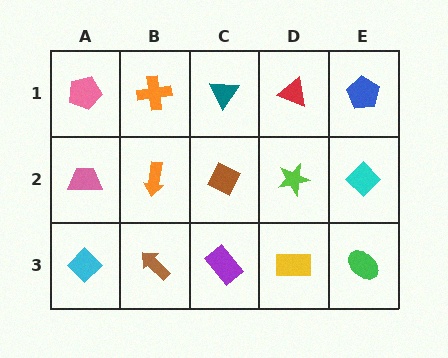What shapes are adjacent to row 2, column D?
A red triangle (row 1, column D), a yellow rectangle (row 3, column D), a brown diamond (row 2, column C), a cyan diamond (row 2, column E).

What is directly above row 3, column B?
An orange arrow.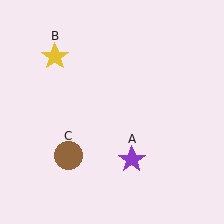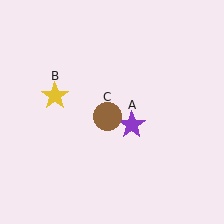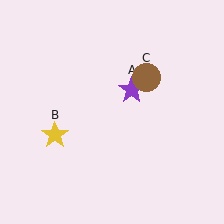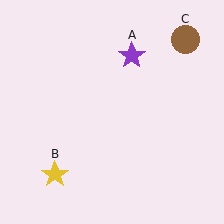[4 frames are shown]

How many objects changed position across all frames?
3 objects changed position: purple star (object A), yellow star (object B), brown circle (object C).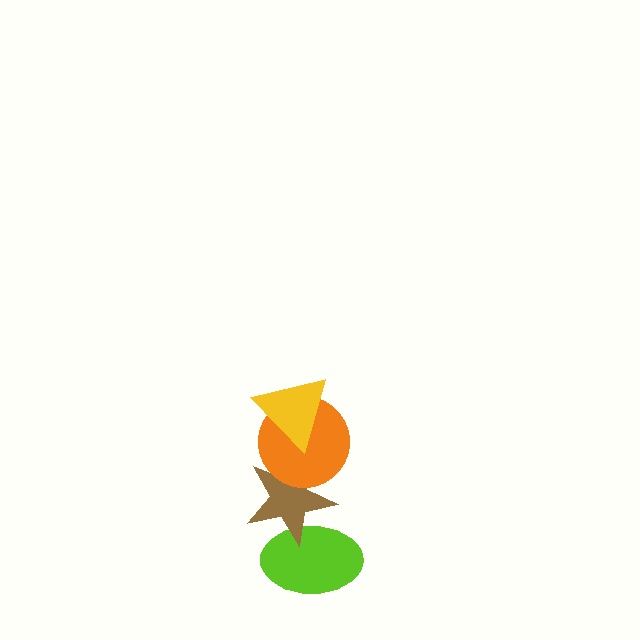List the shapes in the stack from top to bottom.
From top to bottom: the yellow triangle, the orange circle, the brown star, the lime ellipse.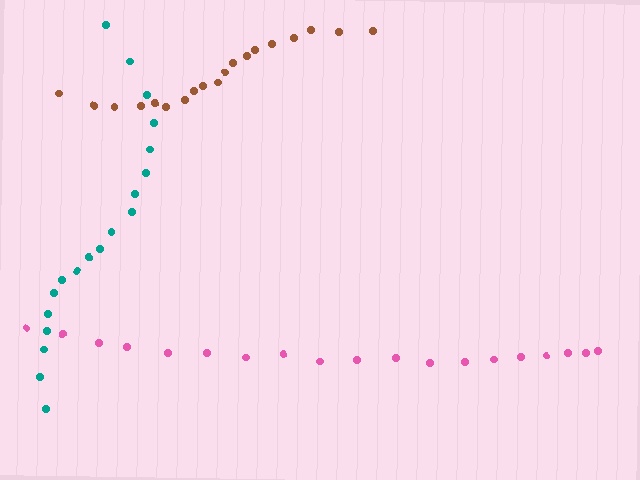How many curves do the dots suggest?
There are 3 distinct paths.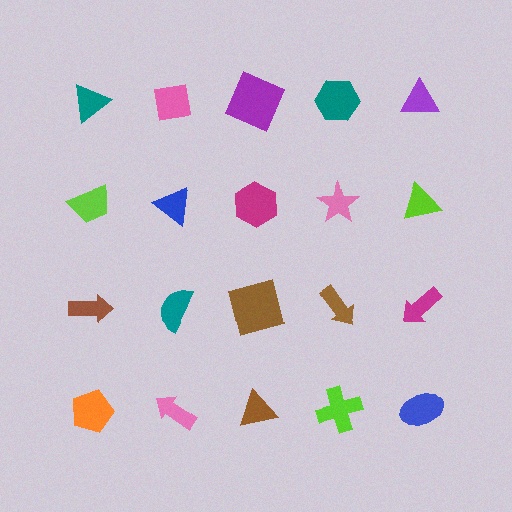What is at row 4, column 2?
A pink arrow.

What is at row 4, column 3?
A brown triangle.